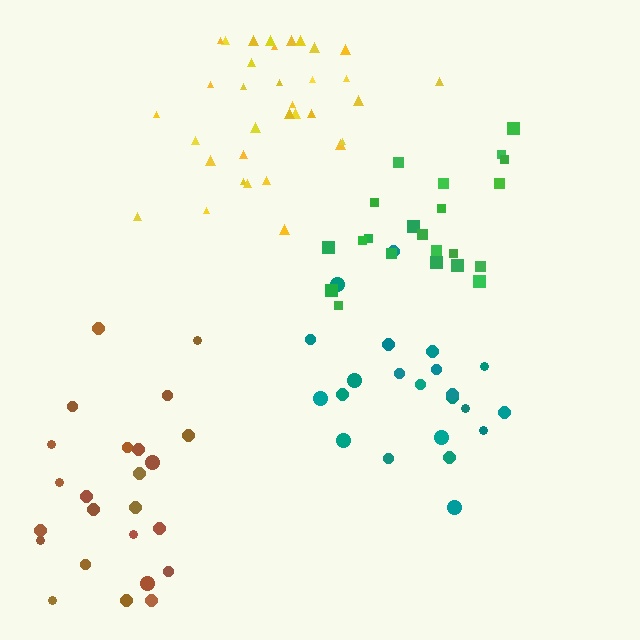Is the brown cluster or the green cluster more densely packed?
Green.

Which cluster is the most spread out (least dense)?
Brown.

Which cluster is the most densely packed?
Yellow.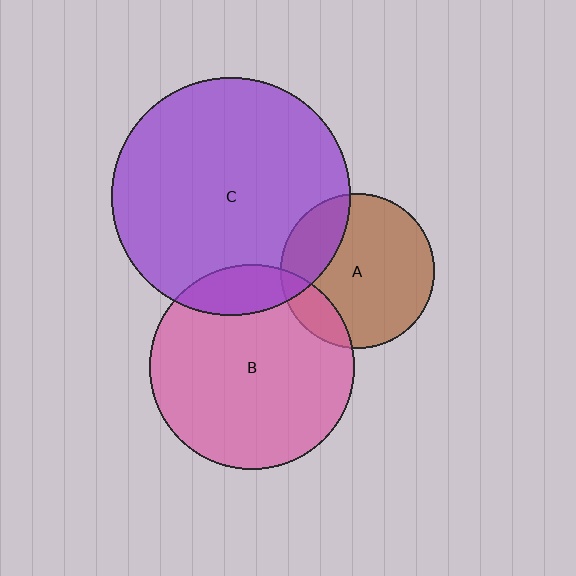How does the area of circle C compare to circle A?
Approximately 2.4 times.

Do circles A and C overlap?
Yes.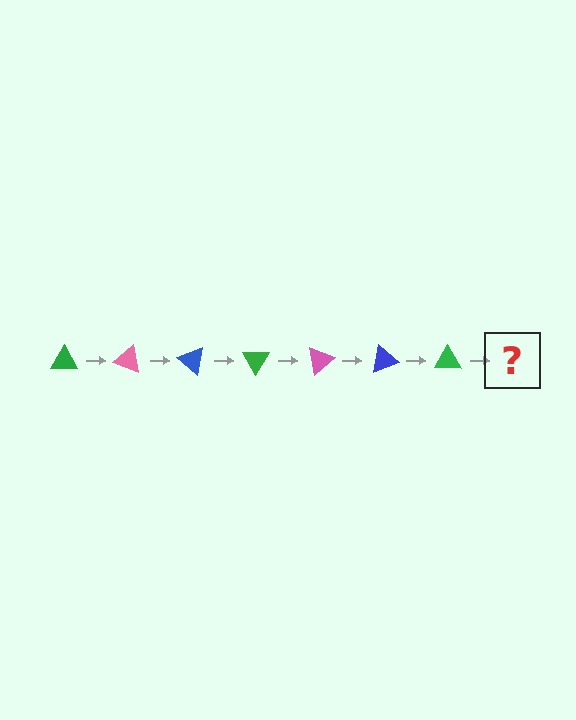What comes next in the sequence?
The next element should be a pink triangle, rotated 140 degrees from the start.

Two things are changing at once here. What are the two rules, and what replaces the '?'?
The two rules are that it rotates 20 degrees each step and the color cycles through green, pink, and blue. The '?' should be a pink triangle, rotated 140 degrees from the start.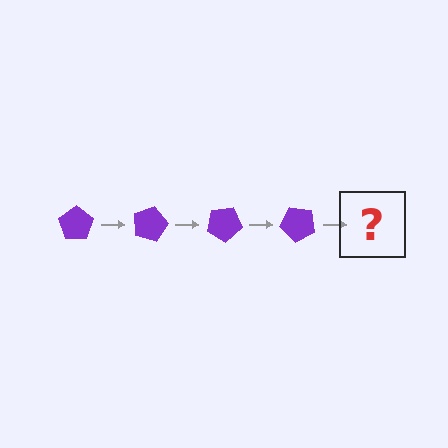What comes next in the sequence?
The next element should be a purple pentagon rotated 60 degrees.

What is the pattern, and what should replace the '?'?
The pattern is that the pentagon rotates 15 degrees each step. The '?' should be a purple pentagon rotated 60 degrees.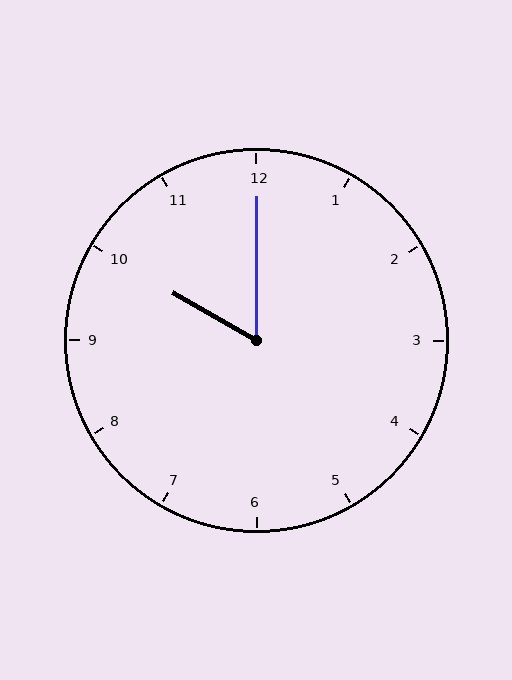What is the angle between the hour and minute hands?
Approximately 60 degrees.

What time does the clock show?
10:00.